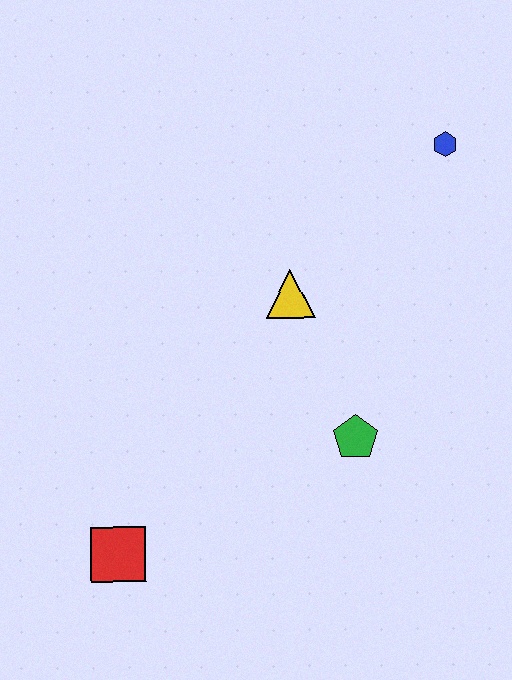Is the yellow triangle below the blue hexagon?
Yes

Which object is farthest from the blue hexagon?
The red square is farthest from the blue hexagon.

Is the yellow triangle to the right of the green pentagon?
No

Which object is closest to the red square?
The green pentagon is closest to the red square.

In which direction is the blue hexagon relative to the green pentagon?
The blue hexagon is above the green pentagon.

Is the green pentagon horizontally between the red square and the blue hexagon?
Yes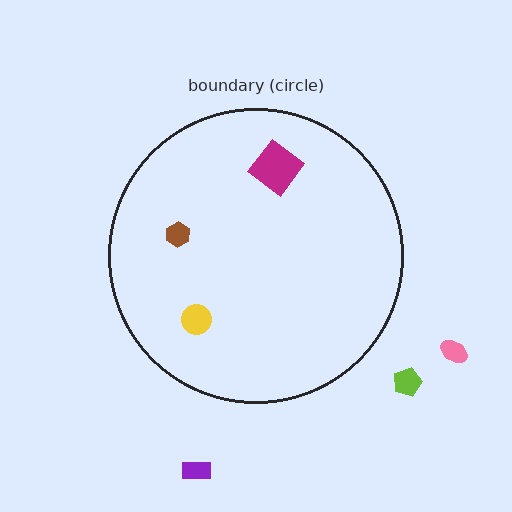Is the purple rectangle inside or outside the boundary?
Outside.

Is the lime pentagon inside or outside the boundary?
Outside.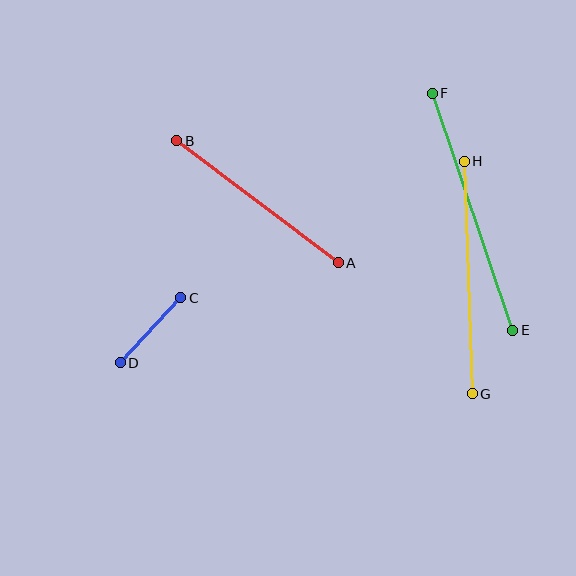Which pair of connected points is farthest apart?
Points E and F are farthest apart.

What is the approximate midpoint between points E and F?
The midpoint is at approximately (472, 212) pixels.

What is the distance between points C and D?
The distance is approximately 89 pixels.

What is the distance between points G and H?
The distance is approximately 233 pixels.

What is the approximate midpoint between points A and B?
The midpoint is at approximately (258, 202) pixels.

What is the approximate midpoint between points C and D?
The midpoint is at approximately (150, 330) pixels.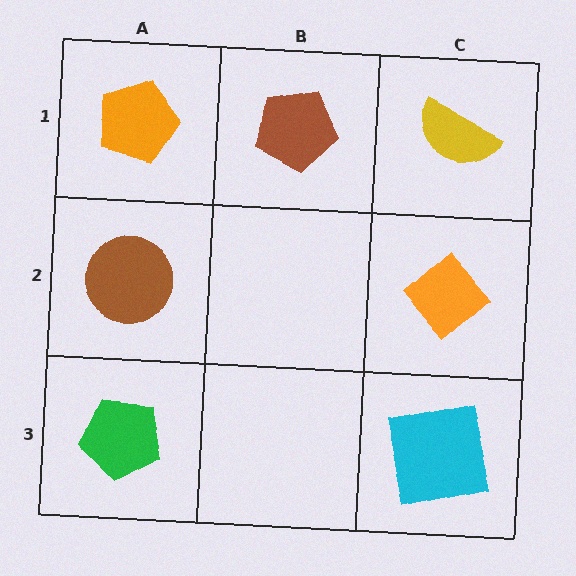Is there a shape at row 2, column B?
No, that cell is empty.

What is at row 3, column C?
A cyan square.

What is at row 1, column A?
An orange pentagon.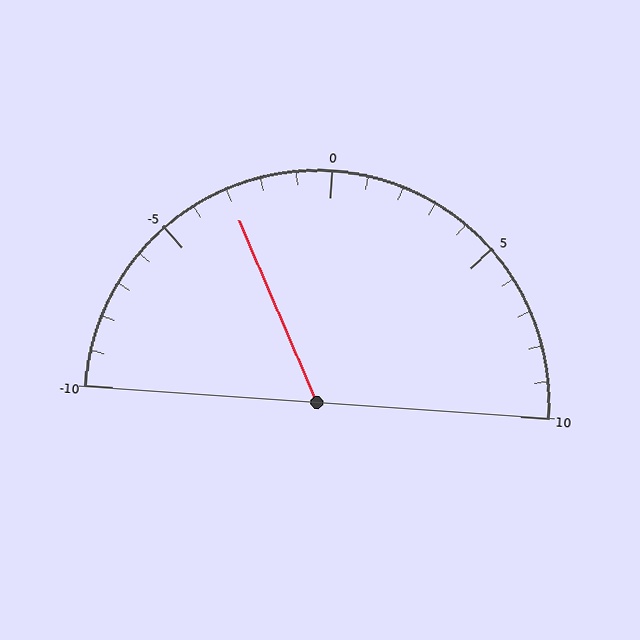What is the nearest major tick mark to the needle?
The nearest major tick mark is -5.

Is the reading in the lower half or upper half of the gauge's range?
The reading is in the lower half of the range (-10 to 10).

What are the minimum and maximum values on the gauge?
The gauge ranges from -10 to 10.